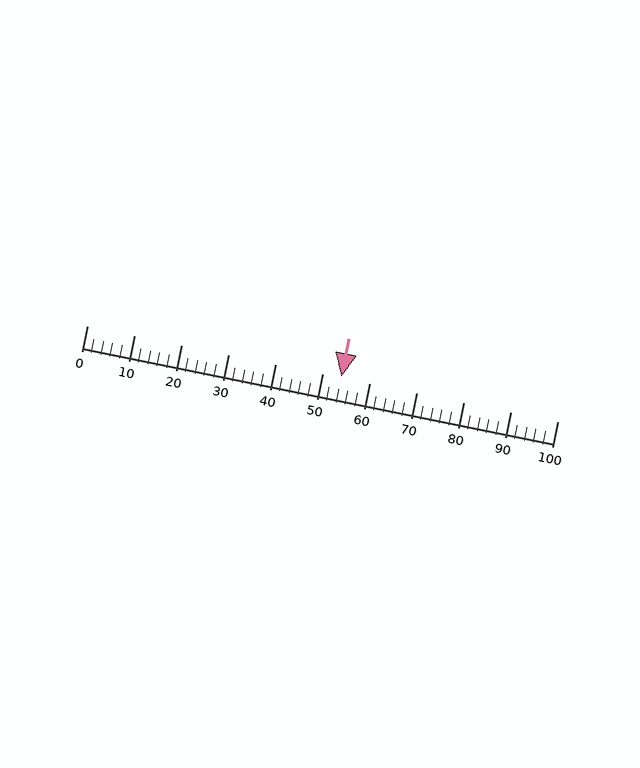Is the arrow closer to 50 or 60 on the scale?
The arrow is closer to 50.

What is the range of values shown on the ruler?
The ruler shows values from 0 to 100.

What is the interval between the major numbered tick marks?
The major tick marks are spaced 10 units apart.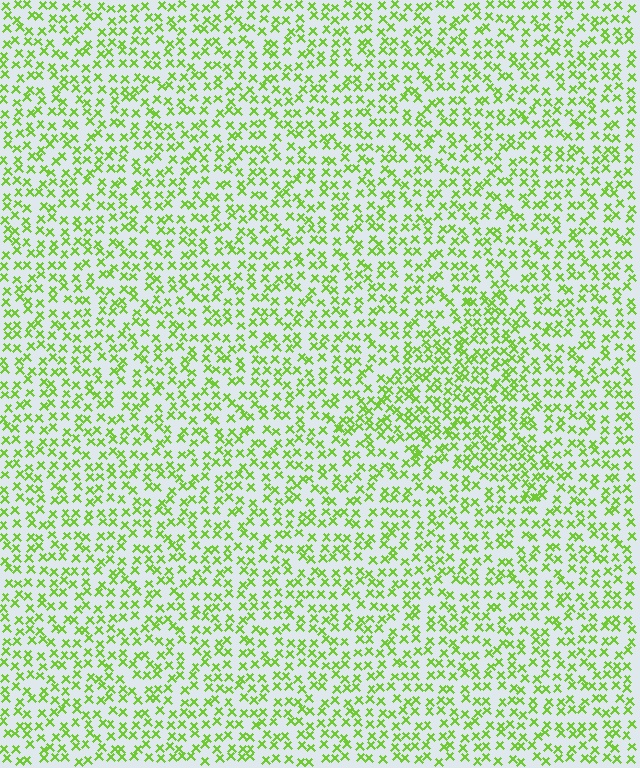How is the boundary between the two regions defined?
The boundary is defined by a change in element density (approximately 1.5x ratio). All elements are the same color, size, and shape.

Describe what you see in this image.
The image contains small lime elements arranged at two different densities. A triangle-shaped region is visible where the elements are more densely packed than the surrounding area.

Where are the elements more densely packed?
The elements are more densely packed inside the triangle boundary.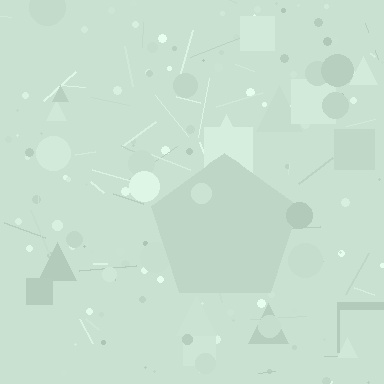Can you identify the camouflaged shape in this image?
The camouflaged shape is a pentagon.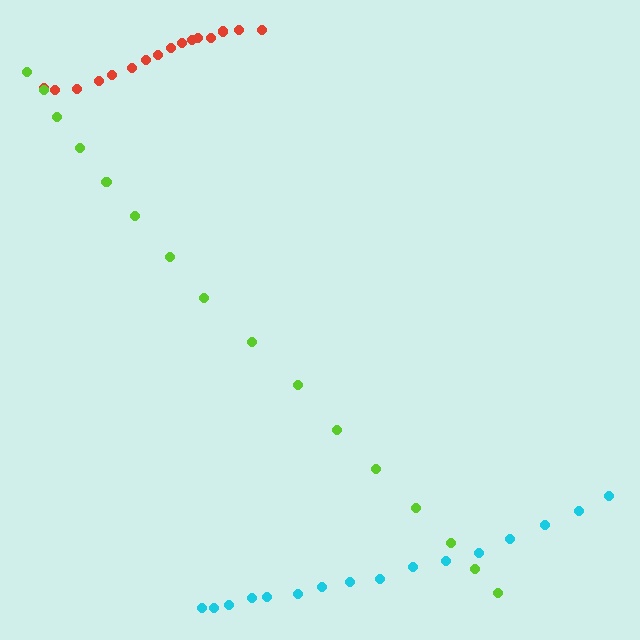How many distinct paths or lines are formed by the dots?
There are 3 distinct paths.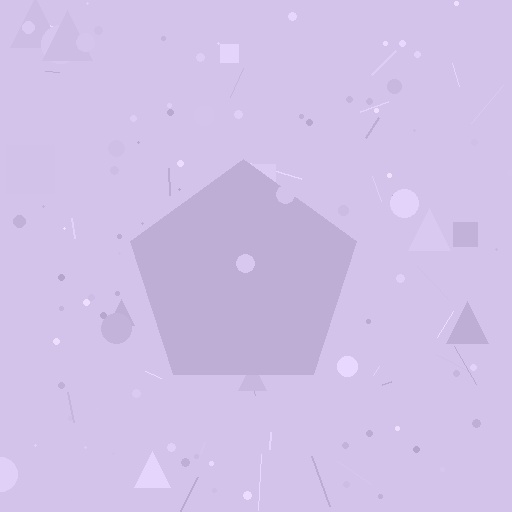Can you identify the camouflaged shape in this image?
The camouflaged shape is a pentagon.